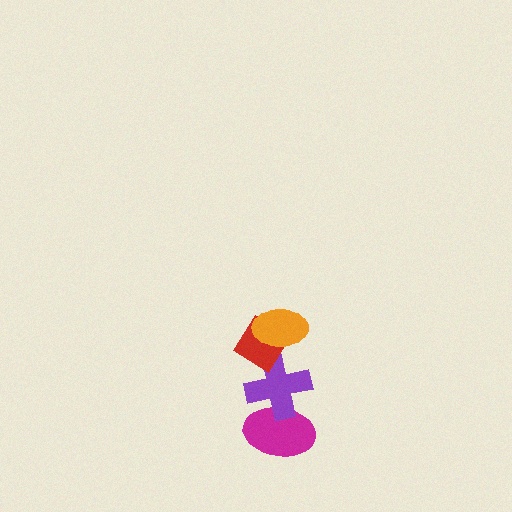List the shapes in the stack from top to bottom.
From top to bottom: the orange ellipse, the red diamond, the purple cross, the magenta ellipse.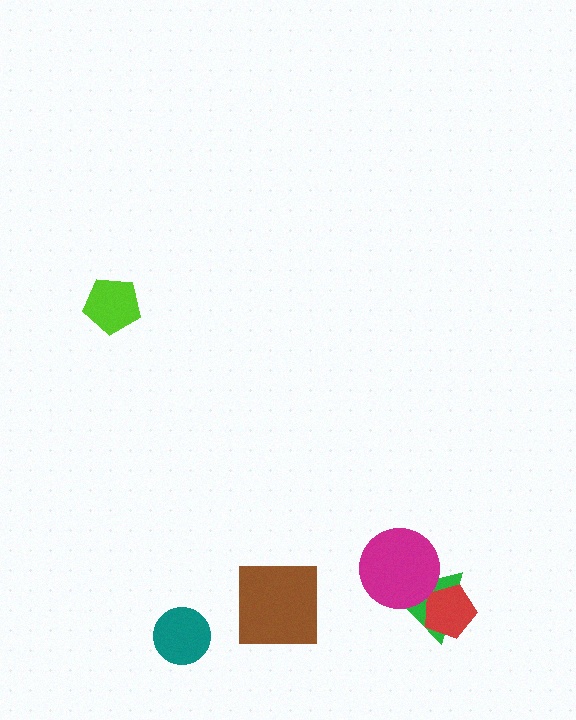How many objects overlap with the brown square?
0 objects overlap with the brown square.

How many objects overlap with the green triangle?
2 objects overlap with the green triangle.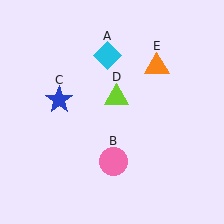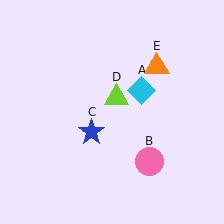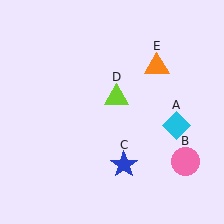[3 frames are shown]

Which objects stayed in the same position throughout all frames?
Lime triangle (object D) and orange triangle (object E) remained stationary.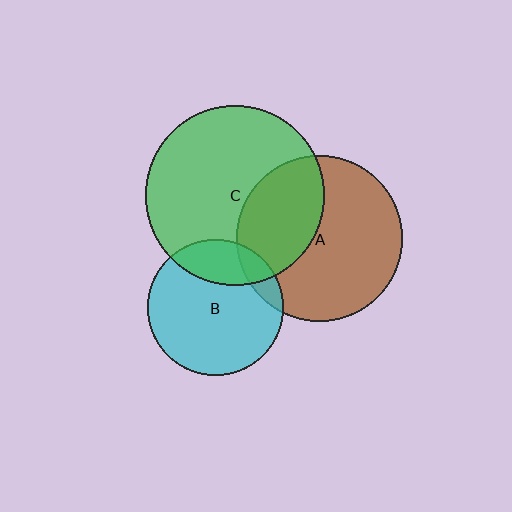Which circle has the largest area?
Circle C (green).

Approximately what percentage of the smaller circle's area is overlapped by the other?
Approximately 20%.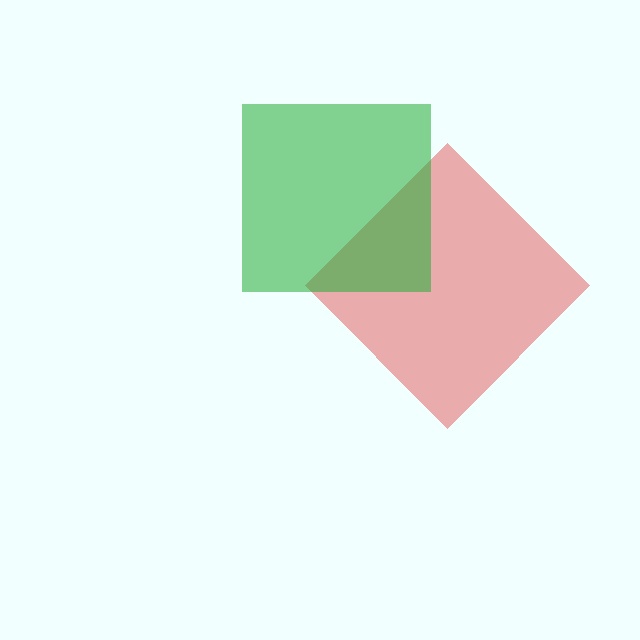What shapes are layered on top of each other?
The layered shapes are: a red diamond, a green square.